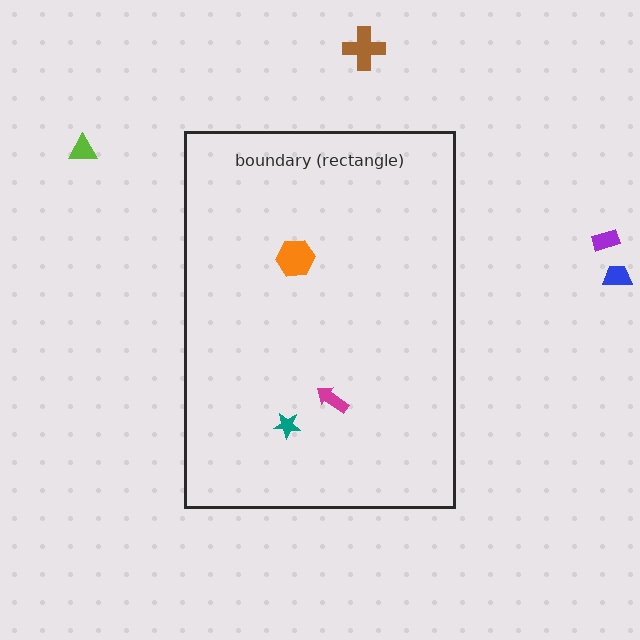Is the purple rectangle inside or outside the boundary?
Outside.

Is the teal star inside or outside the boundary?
Inside.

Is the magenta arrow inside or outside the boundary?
Inside.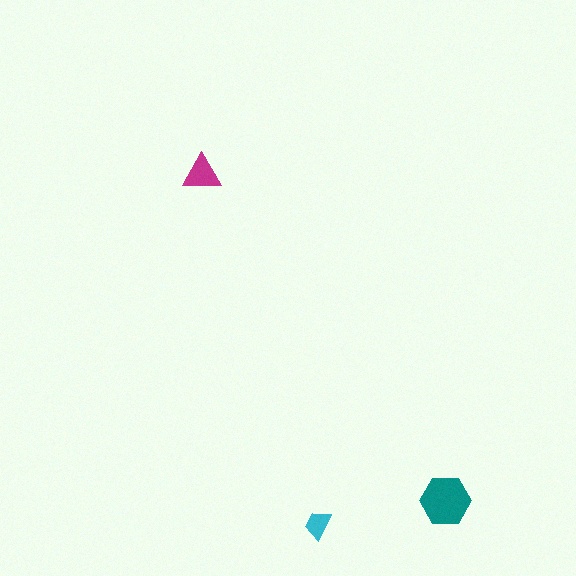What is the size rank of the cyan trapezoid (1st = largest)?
3rd.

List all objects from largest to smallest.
The teal hexagon, the magenta triangle, the cyan trapezoid.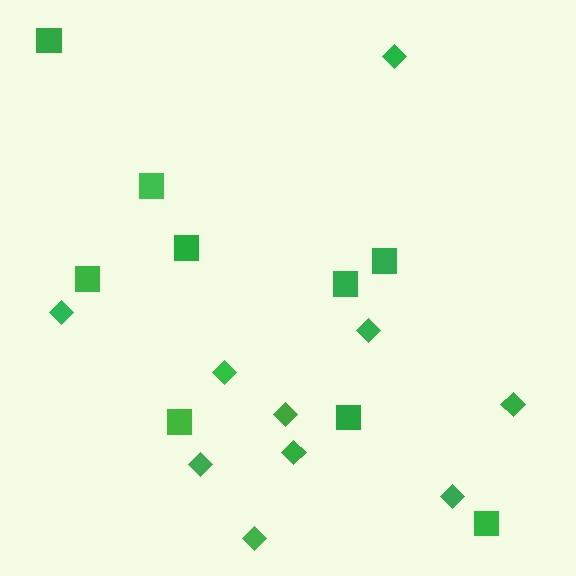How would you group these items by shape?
There are 2 groups: one group of squares (9) and one group of diamonds (10).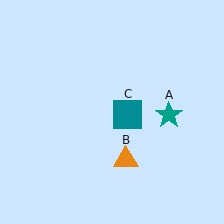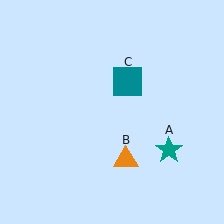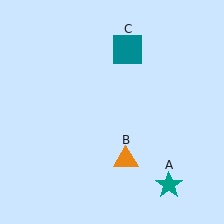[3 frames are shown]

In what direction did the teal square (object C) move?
The teal square (object C) moved up.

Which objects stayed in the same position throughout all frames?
Orange triangle (object B) remained stationary.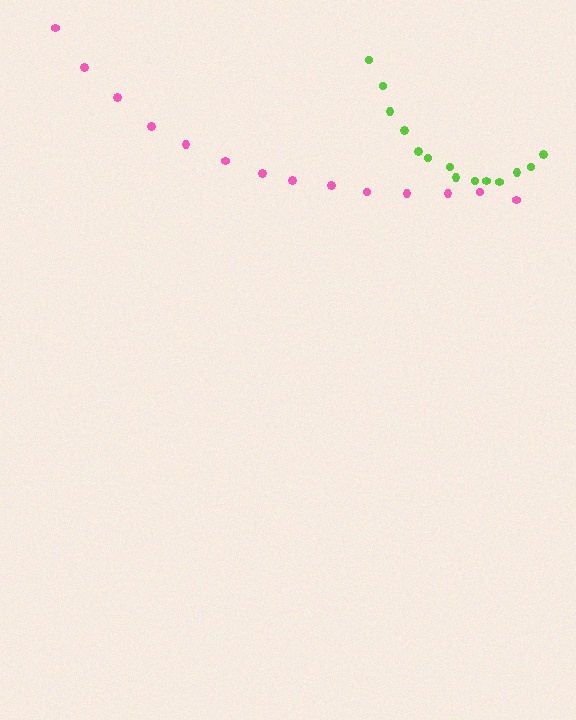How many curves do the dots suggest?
There are 2 distinct paths.